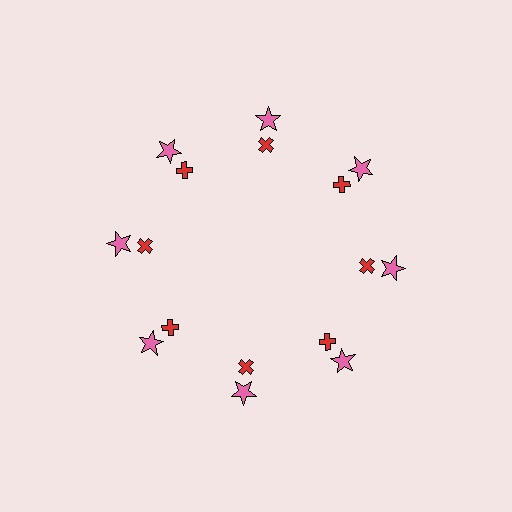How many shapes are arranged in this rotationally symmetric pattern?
There are 16 shapes, arranged in 8 groups of 2.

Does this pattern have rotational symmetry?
Yes, this pattern has 8-fold rotational symmetry. It looks the same after rotating 45 degrees around the center.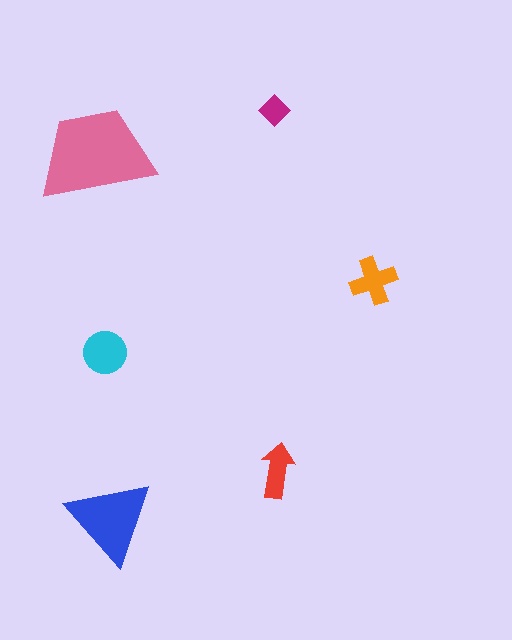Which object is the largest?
The pink trapezoid.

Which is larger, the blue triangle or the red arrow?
The blue triangle.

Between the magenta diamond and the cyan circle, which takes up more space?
The cyan circle.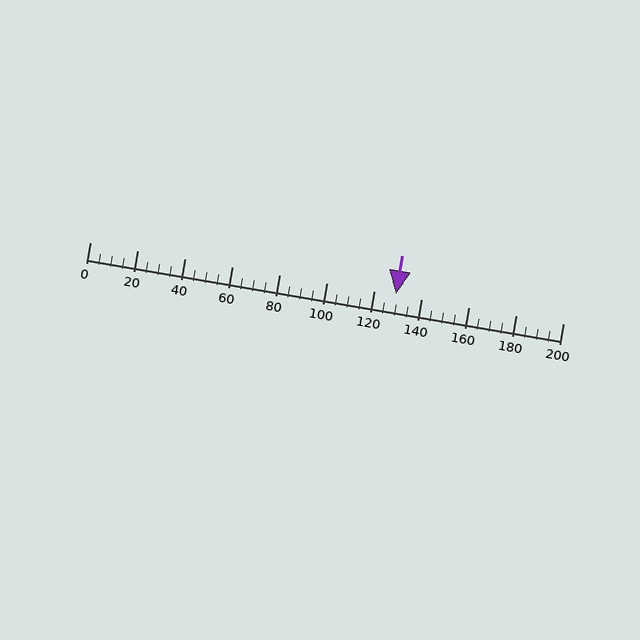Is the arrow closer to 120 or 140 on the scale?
The arrow is closer to 120.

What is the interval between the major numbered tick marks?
The major tick marks are spaced 20 units apart.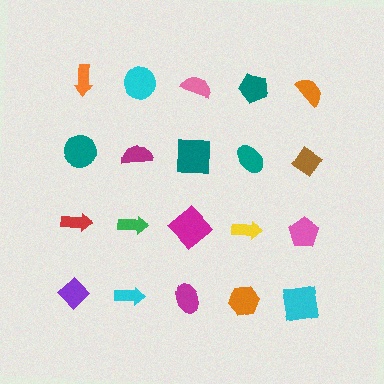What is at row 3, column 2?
A green arrow.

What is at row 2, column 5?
A brown diamond.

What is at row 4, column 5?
A cyan square.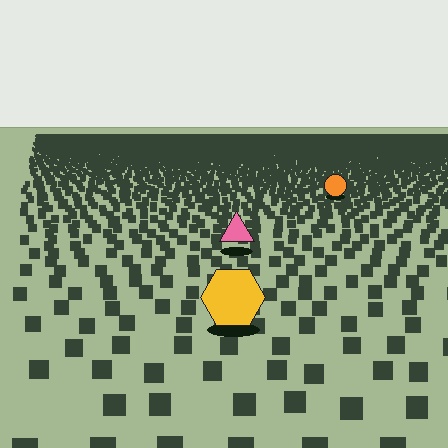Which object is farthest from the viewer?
The orange circle is farthest from the viewer. It appears smaller and the ground texture around it is denser.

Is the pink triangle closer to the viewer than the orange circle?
Yes. The pink triangle is closer — you can tell from the texture gradient: the ground texture is coarser near it.